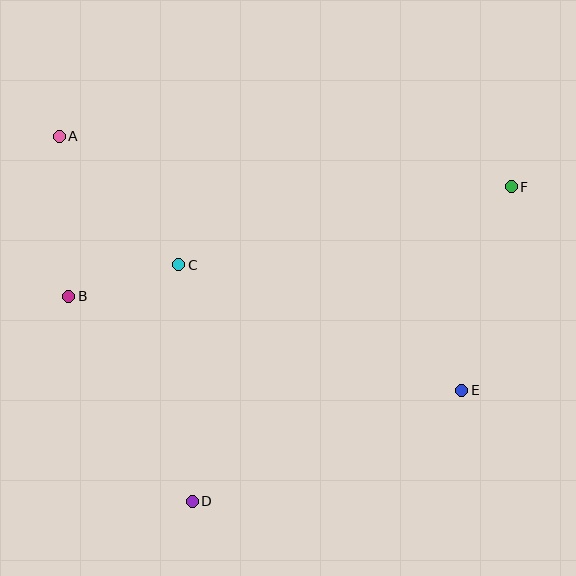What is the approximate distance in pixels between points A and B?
The distance between A and B is approximately 160 pixels.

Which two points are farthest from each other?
Points A and E are farthest from each other.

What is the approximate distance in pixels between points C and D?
The distance between C and D is approximately 237 pixels.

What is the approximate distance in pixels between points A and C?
The distance between A and C is approximately 176 pixels.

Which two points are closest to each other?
Points B and C are closest to each other.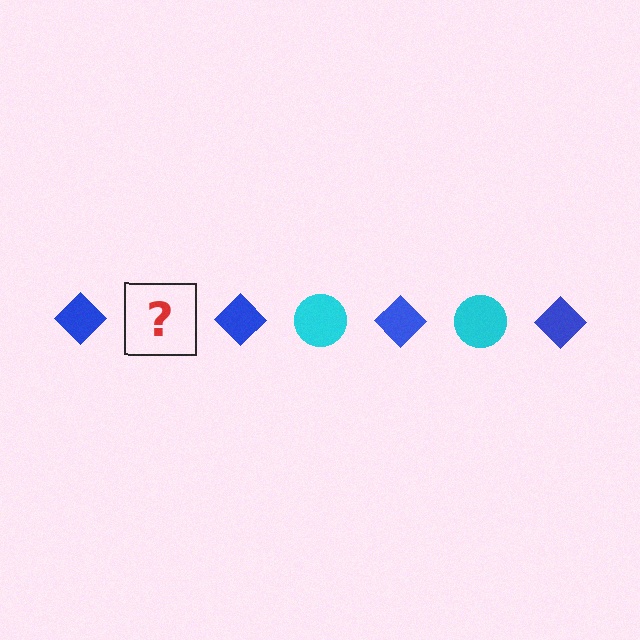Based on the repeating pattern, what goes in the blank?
The blank should be a cyan circle.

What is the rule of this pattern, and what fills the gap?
The rule is that the pattern alternates between blue diamond and cyan circle. The gap should be filled with a cyan circle.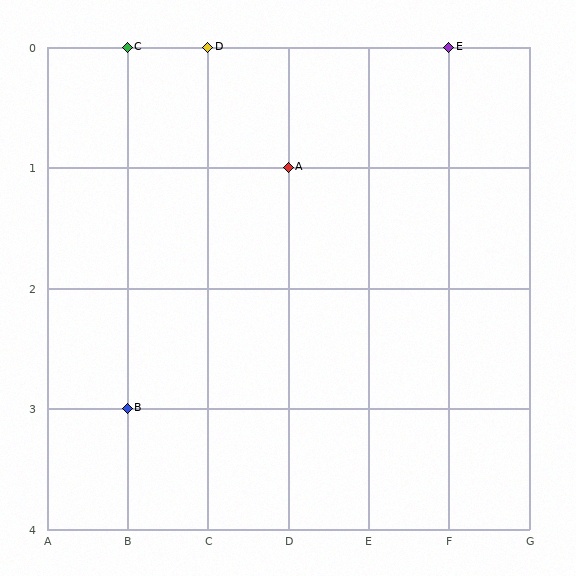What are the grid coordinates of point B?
Point B is at grid coordinates (B, 3).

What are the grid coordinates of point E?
Point E is at grid coordinates (F, 0).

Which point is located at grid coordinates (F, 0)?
Point E is at (F, 0).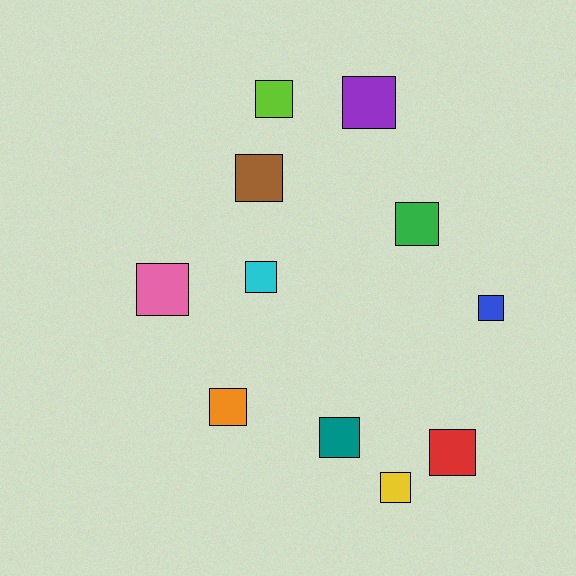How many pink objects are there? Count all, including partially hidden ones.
There is 1 pink object.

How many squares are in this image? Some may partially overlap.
There are 11 squares.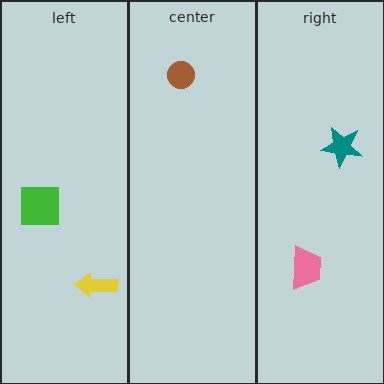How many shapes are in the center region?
1.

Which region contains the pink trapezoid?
The right region.